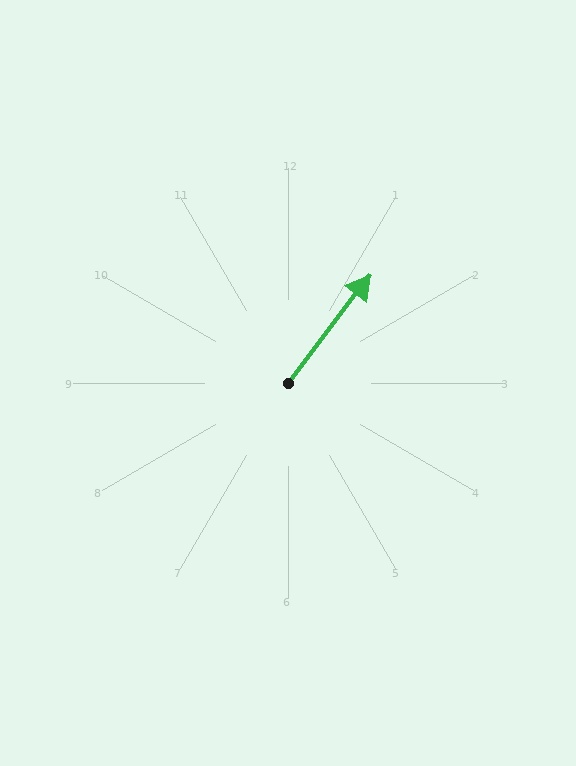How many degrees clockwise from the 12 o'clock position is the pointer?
Approximately 37 degrees.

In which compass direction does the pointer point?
Northeast.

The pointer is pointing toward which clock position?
Roughly 1 o'clock.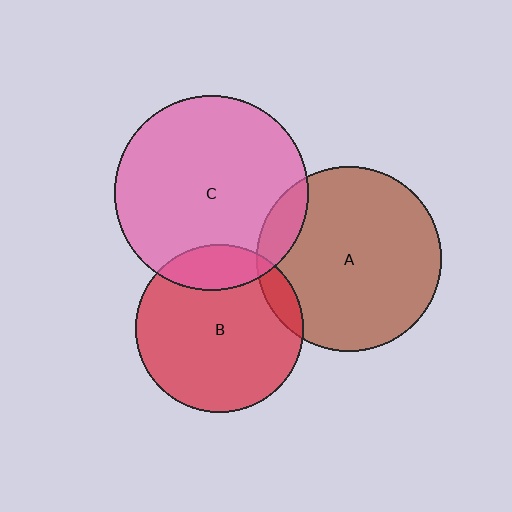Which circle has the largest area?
Circle C (pink).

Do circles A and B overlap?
Yes.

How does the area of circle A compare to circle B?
Approximately 1.2 times.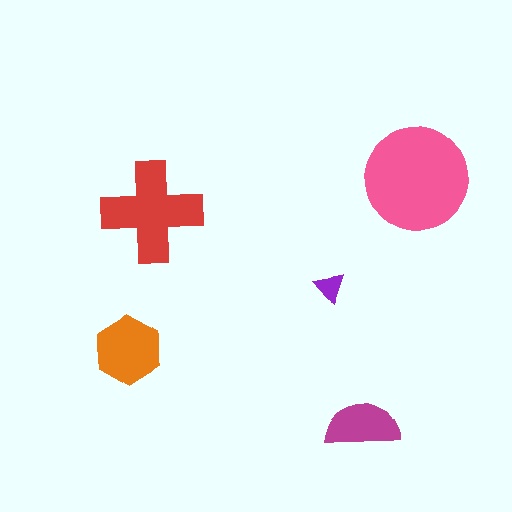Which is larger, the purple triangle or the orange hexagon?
The orange hexagon.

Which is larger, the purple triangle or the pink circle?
The pink circle.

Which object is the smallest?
The purple triangle.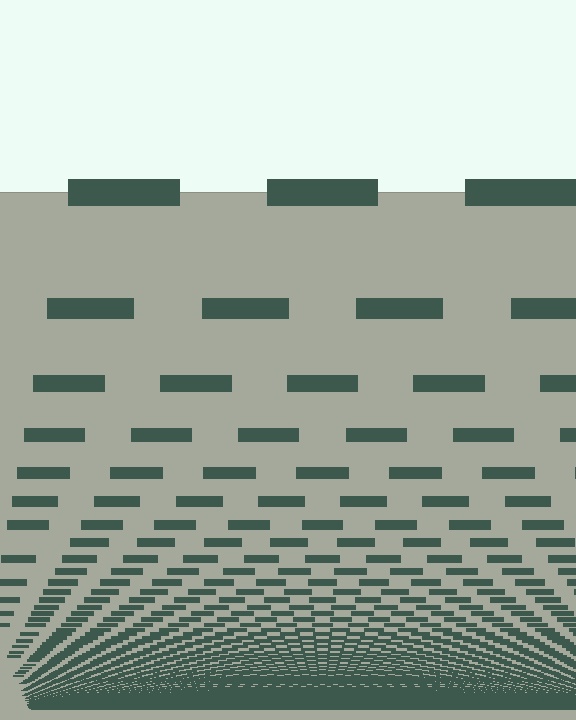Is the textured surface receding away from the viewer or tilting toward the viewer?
The surface appears to tilt toward the viewer. Texture elements get larger and sparser toward the top.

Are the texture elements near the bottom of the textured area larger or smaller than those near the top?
Smaller. The gradient is inverted — elements near the bottom are smaller and denser.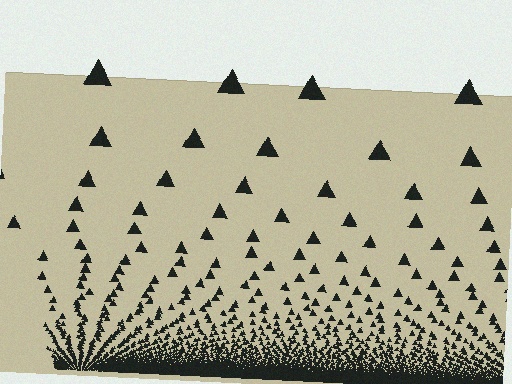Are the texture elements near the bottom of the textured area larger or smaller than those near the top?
Smaller. The gradient is inverted — elements near the bottom are smaller and denser.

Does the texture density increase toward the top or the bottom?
Density increases toward the bottom.